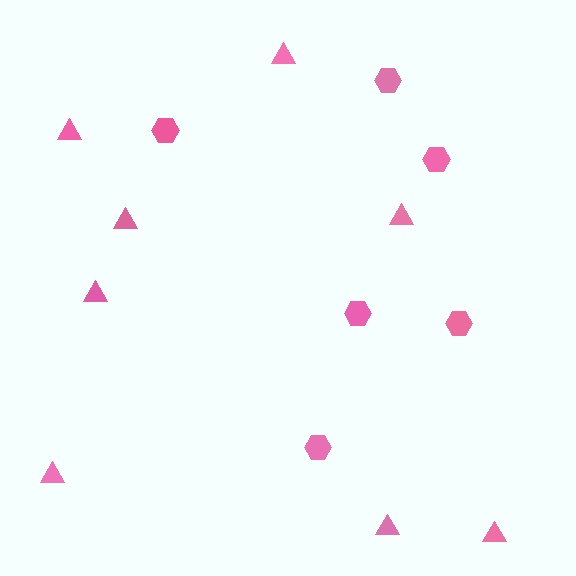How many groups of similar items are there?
There are 2 groups: one group of hexagons (6) and one group of triangles (8).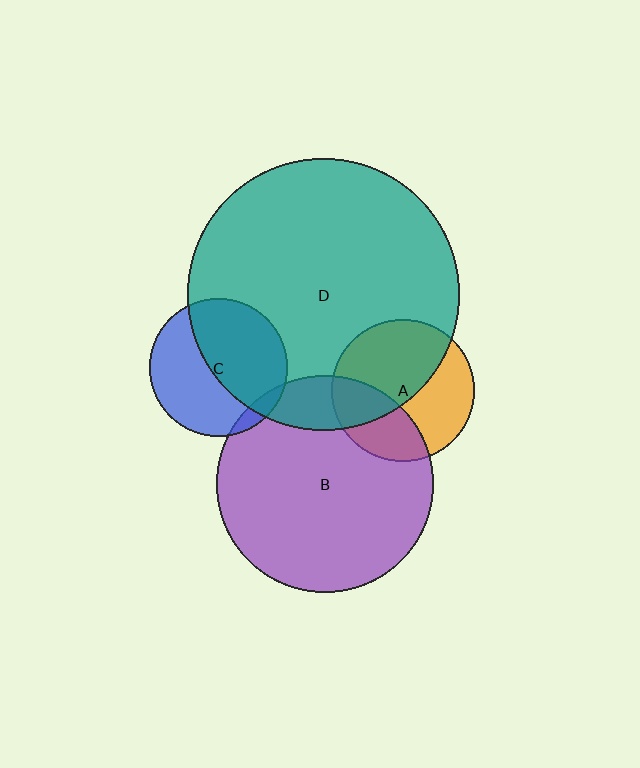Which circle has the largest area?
Circle D (teal).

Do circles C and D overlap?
Yes.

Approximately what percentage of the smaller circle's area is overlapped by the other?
Approximately 50%.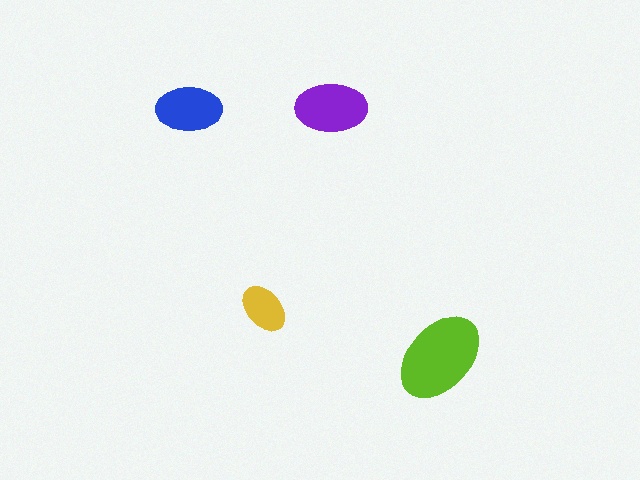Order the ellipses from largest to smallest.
the lime one, the purple one, the blue one, the yellow one.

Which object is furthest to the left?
The blue ellipse is leftmost.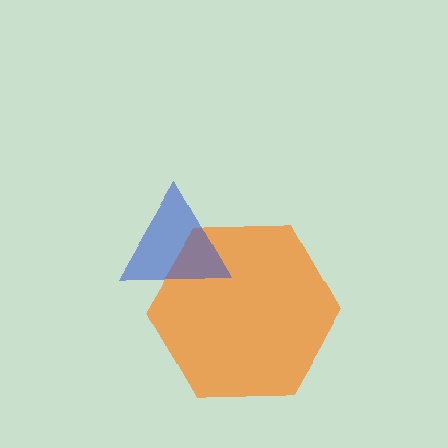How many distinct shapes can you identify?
There are 2 distinct shapes: an orange hexagon, a blue triangle.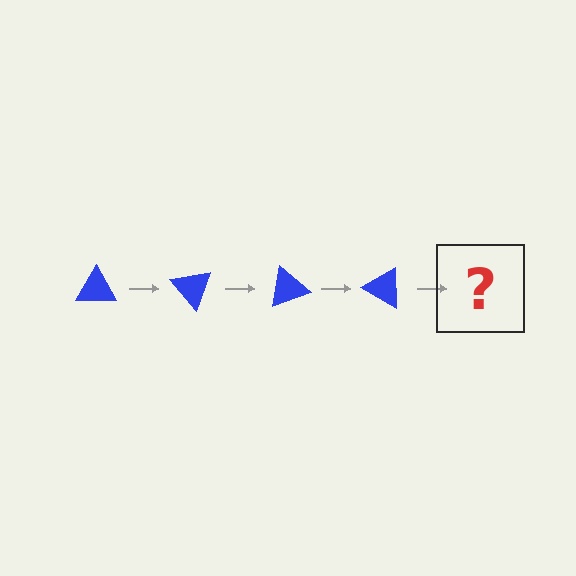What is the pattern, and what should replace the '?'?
The pattern is that the triangle rotates 50 degrees each step. The '?' should be a blue triangle rotated 200 degrees.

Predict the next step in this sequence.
The next step is a blue triangle rotated 200 degrees.